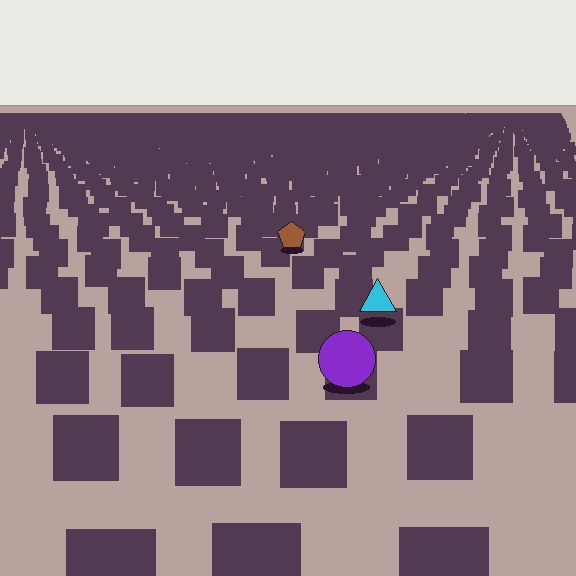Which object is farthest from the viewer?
The brown pentagon is farthest from the viewer. It appears smaller and the ground texture around it is denser.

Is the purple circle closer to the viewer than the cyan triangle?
Yes. The purple circle is closer — you can tell from the texture gradient: the ground texture is coarser near it.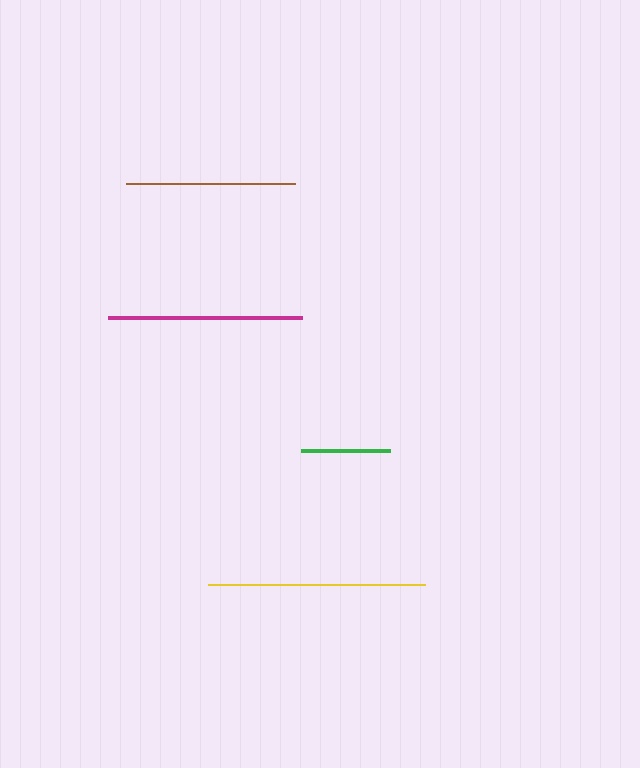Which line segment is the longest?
The yellow line is the longest at approximately 218 pixels.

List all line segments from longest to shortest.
From longest to shortest: yellow, magenta, brown, green.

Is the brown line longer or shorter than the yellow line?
The yellow line is longer than the brown line.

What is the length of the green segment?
The green segment is approximately 88 pixels long.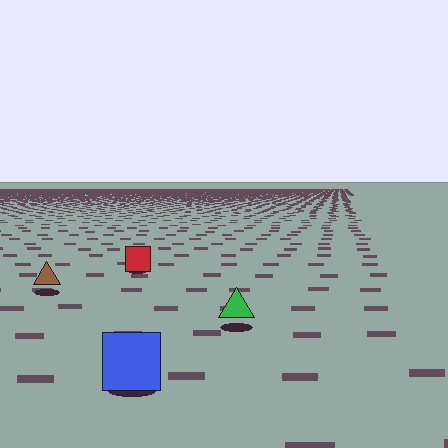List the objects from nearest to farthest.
From nearest to farthest: the blue square, the green triangle, the brown triangle, the red square.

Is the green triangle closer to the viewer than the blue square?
No. The blue square is closer — you can tell from the texture gradient: the ground texture is coarser near it.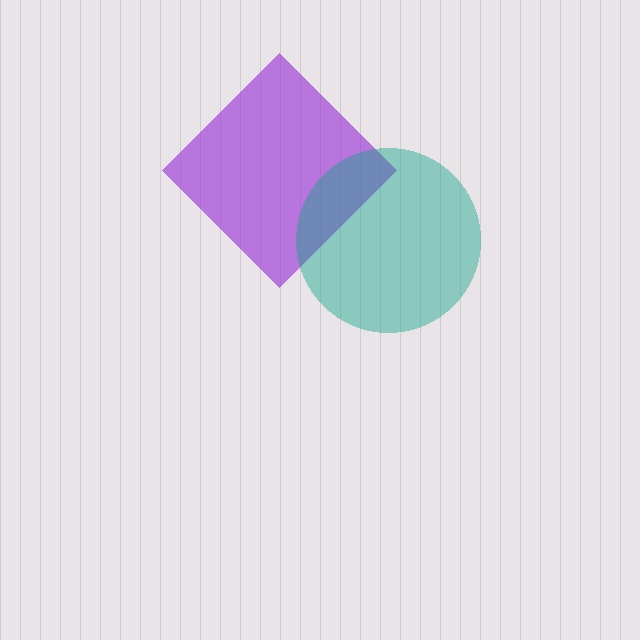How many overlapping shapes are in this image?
There are 2 overlapping shapes in the image.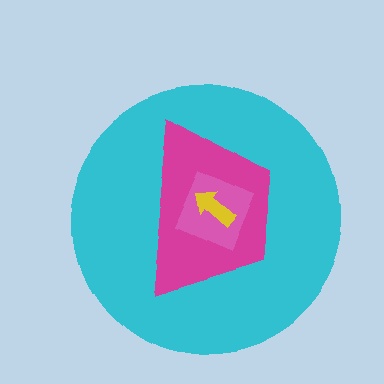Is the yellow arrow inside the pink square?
Yes.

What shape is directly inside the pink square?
The yellow arrow.